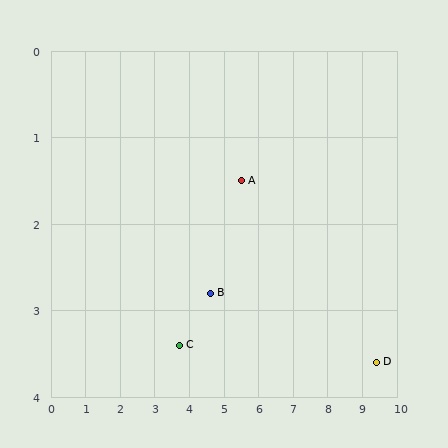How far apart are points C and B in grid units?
Points C and B are about 1.1 grid units apart.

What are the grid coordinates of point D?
Point D is at approximately (9.4, 3.6).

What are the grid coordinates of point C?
Point C is at approximately (3.7, 3.4).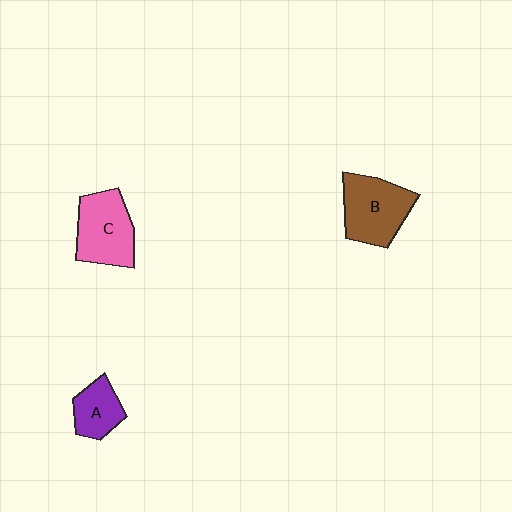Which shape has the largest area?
Shape B (brown).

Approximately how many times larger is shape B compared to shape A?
Approximately 1.7 times.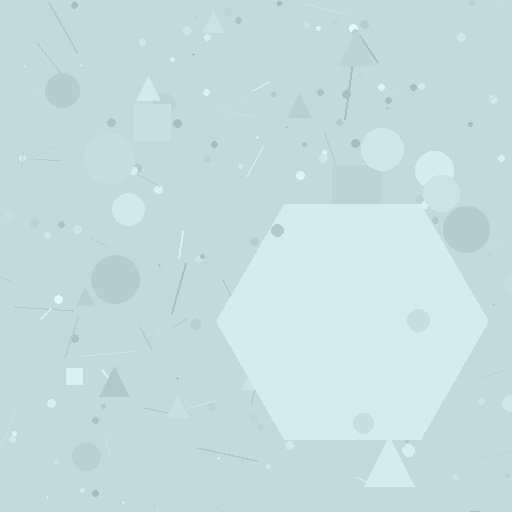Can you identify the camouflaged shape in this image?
The camouflaged shape is a hexagon.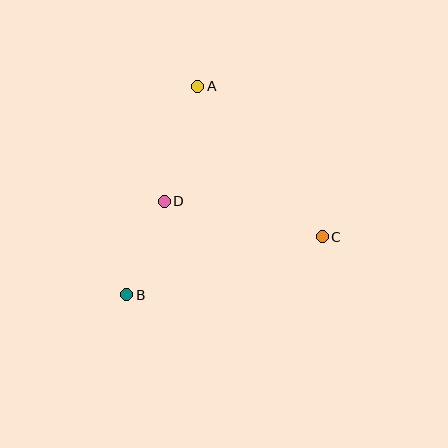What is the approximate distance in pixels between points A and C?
The distance between A and C is approximately 196 pixels.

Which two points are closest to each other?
Points B and D are closest to each other.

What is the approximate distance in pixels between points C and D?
The distance between C and D is approximately 162 pixels.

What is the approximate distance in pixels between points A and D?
The distance between A and D is approximately 120 pixels.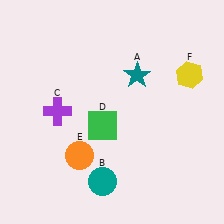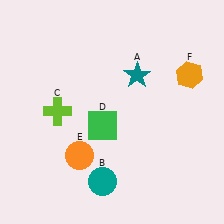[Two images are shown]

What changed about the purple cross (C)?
In Image 1, C is purple. In Image 2, it changed to lime.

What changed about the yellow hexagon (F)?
In Image 1, F is yellow. In Image 2, it changed to orange.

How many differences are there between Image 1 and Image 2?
There are 2 differences between the two images.